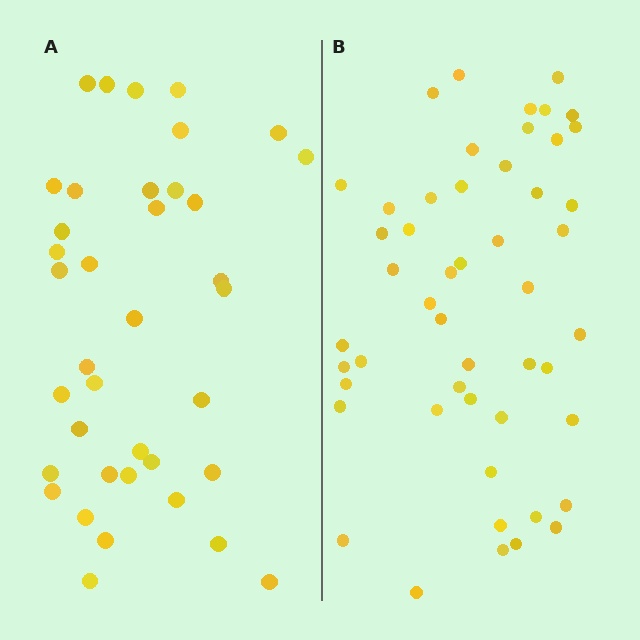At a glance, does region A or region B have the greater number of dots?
Region B (the right region) has more dots.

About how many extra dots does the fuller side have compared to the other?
Region B has roughly 12 or so more dots than region A.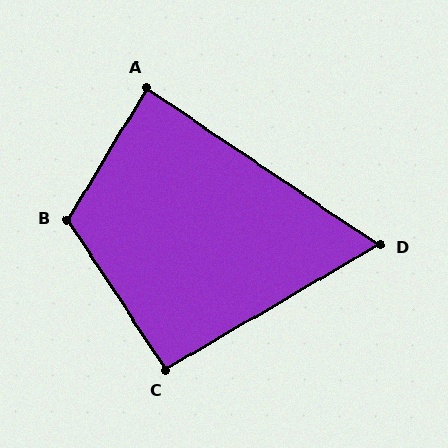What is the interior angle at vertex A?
Approximately 87 degrees (approximately right).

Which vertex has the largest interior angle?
B, at approximately 116 degrees.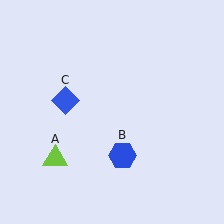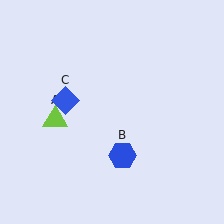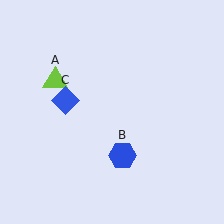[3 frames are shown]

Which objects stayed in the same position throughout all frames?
Blue hexagon (object B) and blue diamond (object C) remained stationary.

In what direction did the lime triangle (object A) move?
The lime triangle (object A) moved up.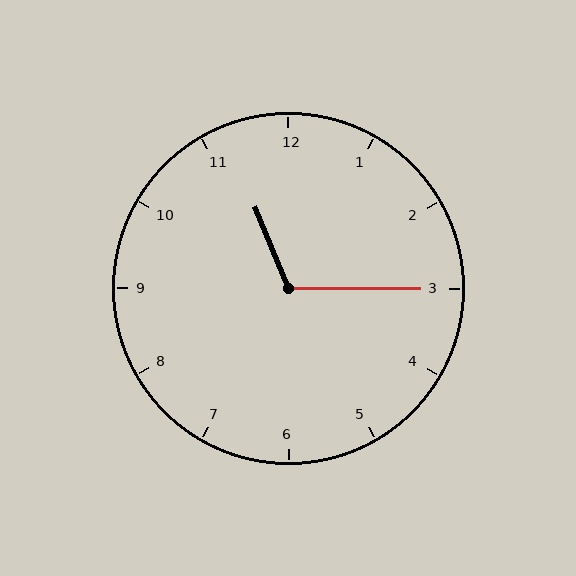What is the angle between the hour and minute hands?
Approximately 112 degrees.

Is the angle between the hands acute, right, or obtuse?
It is obtuse.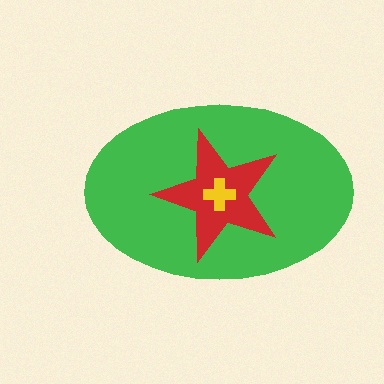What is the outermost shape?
The green ellipse.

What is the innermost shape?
The yellow cross.